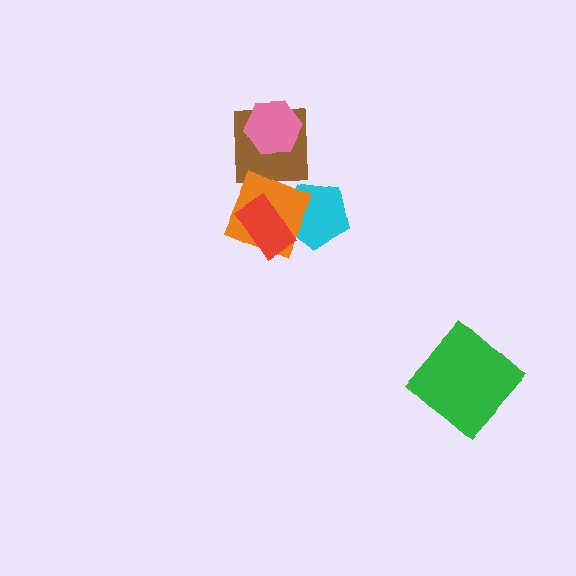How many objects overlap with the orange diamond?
3 objects overlap with the orange diamond.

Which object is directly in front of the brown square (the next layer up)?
The orange diamond is directly in front of the brown square.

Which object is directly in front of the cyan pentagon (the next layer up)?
The orange diamond is directly in front of the cyan pentagon.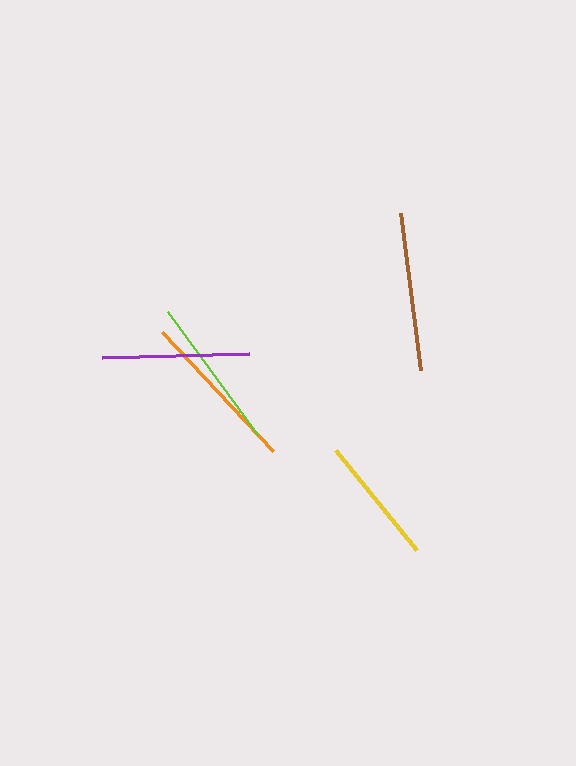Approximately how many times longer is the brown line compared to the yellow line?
The brown line is approximately 1.2 times the length of the yellow line.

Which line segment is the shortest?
The yellow line is the shortest at approximately 129 pixels.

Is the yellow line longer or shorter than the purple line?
The purple line is longer than the yellow line.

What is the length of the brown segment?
The brown segment is approximately 158 pixels long.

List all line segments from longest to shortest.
From longest to shortest: orange, brown, lime, purple, yellow.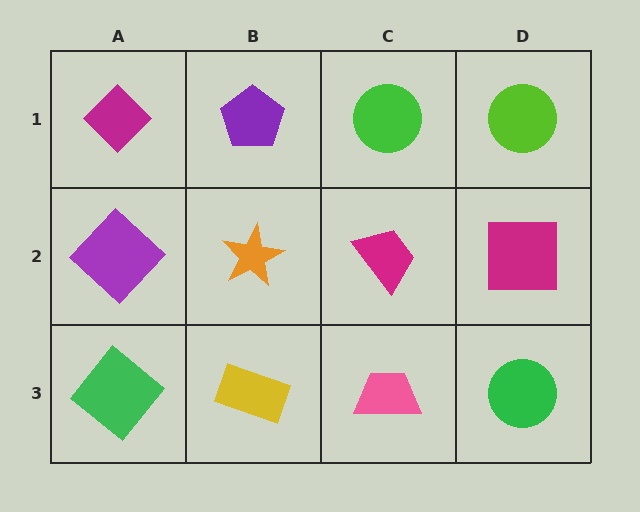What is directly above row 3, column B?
An orange star.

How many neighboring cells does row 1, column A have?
2.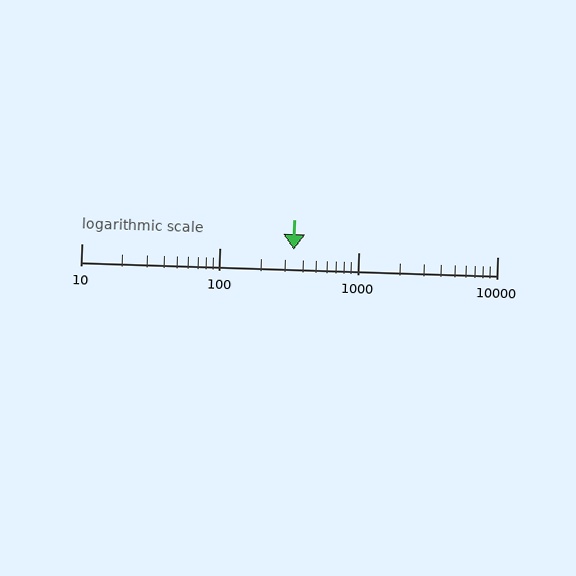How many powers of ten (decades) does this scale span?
The scale spans 3 decades, from 10 to 10000.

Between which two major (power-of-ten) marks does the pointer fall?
The pointer is between 100 and 1000.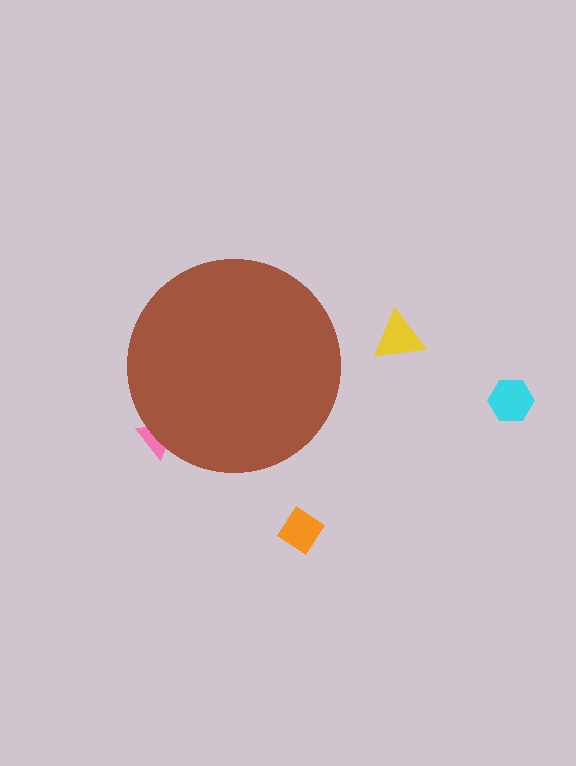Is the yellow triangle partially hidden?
No, the yellow triangle is fully visible.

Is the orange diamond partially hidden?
No, the orange diamond is fully visible.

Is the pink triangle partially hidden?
Yes, the pink triangle is partially hidden behind the brown circle.